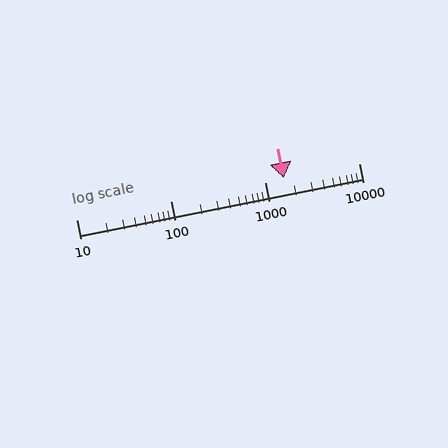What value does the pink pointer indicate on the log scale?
The pointer indicates approximately 1600.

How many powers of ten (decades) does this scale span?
The scale spans 3 decades, from 10 to 10000.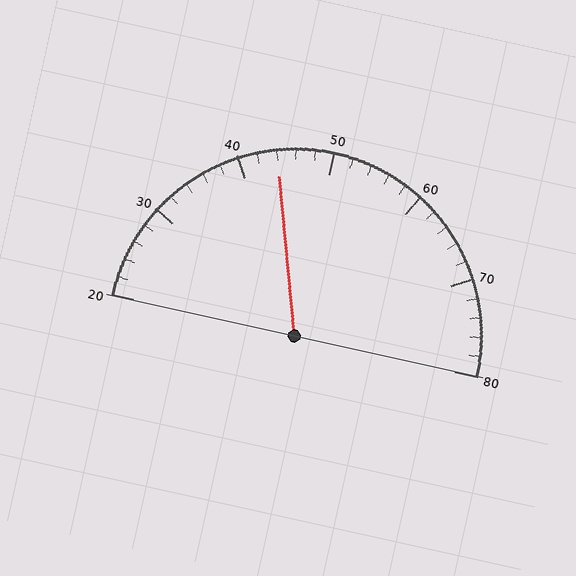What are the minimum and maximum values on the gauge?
The gauge ranges from 20 to 80.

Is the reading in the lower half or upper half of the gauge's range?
The reading is in the lower half of the range (20 to 80).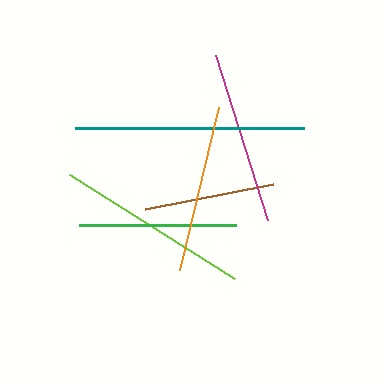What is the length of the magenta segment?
The magenta segment is approximately 174 pixels long.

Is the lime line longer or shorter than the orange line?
The lime line is longer than the orange line.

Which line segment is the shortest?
The brown line is the shortest at approximately 131 pixels.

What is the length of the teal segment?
The teal segment is approximately 229 pixels long.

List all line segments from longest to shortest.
From longest to shortest: teal, lime, magenta, orange, green, brown.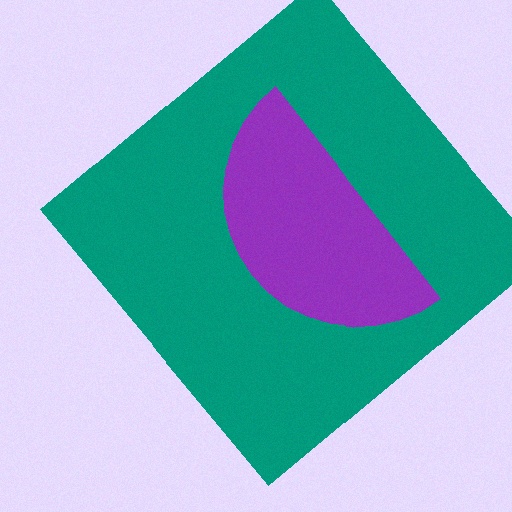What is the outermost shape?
The teal diamond.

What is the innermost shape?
The purple semicircle.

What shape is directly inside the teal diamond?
The purple semicircle.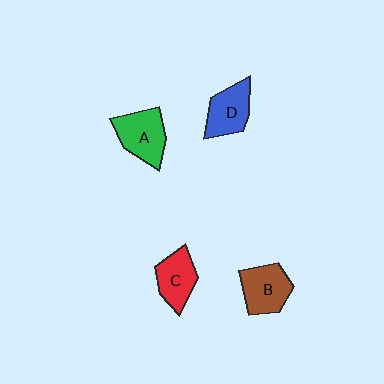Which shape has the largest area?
Shape A (green).